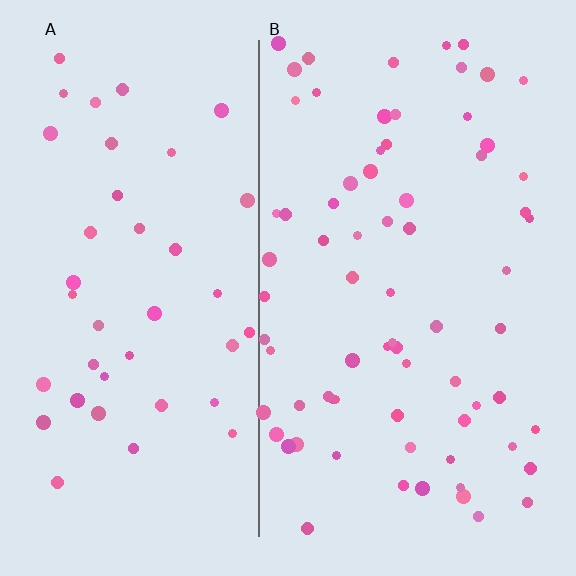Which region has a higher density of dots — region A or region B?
B (the right).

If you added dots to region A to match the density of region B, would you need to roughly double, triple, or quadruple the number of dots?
Approximately double.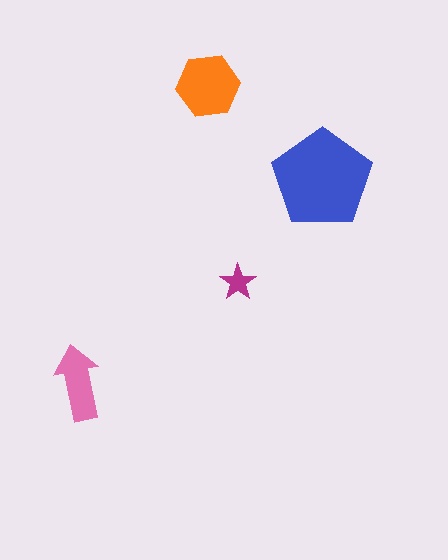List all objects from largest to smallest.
The blue pentagon, the orange hexagon, the pink arrow, the magenta star.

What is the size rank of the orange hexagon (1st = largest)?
2nd.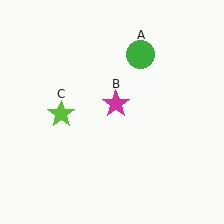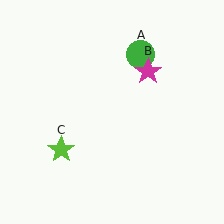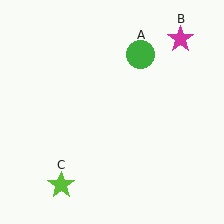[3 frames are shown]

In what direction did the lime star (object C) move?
The lime star (object C) moved down.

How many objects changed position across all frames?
2 objects changed position: magenta star (object B), lime star (object C).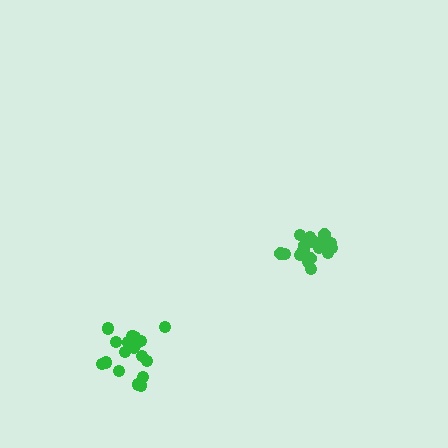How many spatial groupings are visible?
There are 2 spatial groupings.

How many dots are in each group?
Group 1: 18 dots, Group 2: 18 dots (36 total).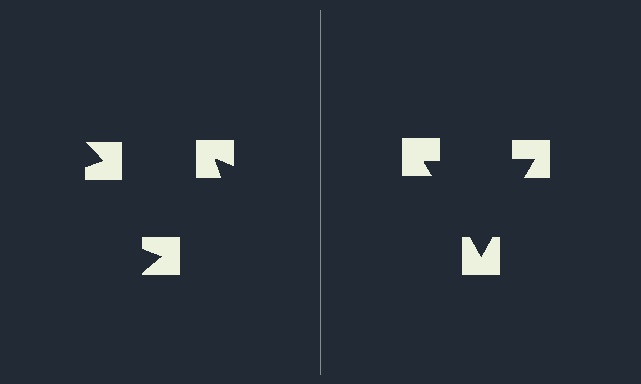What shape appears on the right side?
An illusory triangle.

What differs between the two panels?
The notched squares are positioned identically on both sides; only the wedge orientations differ. On the right they align to a triangle; on the left they are misaligned.